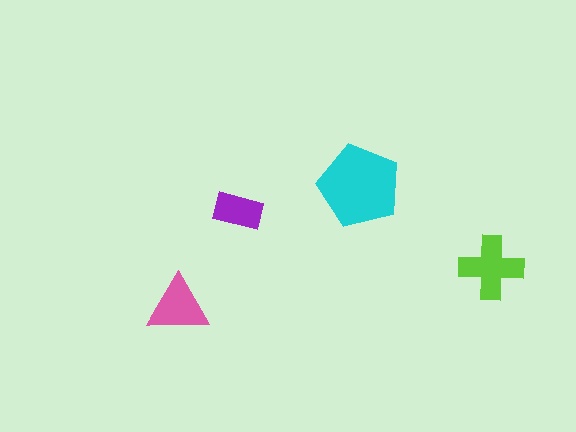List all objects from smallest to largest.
The purple rectangle, the pink triangle, the lime cross, the cyan pentagon.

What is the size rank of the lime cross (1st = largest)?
2nd.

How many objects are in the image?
There are 4 objects in the image.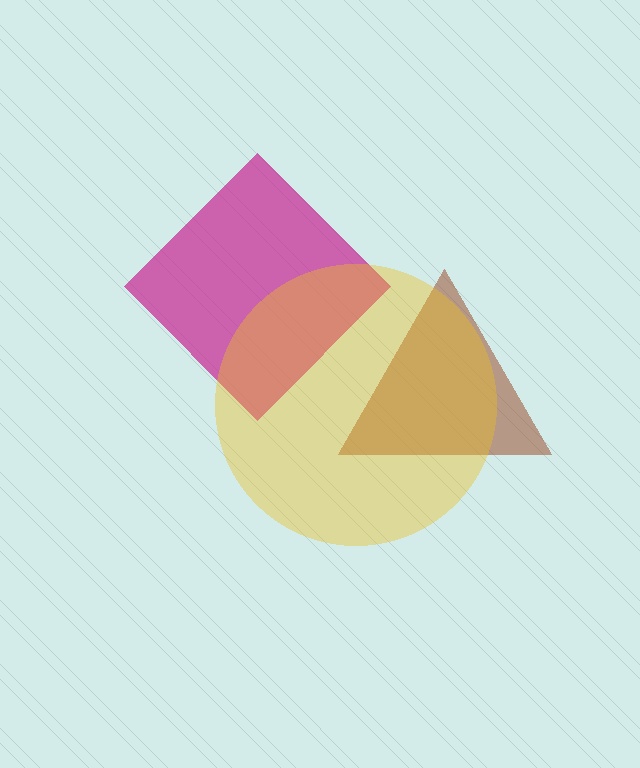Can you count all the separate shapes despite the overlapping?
Yes, there are 3 separate shapes.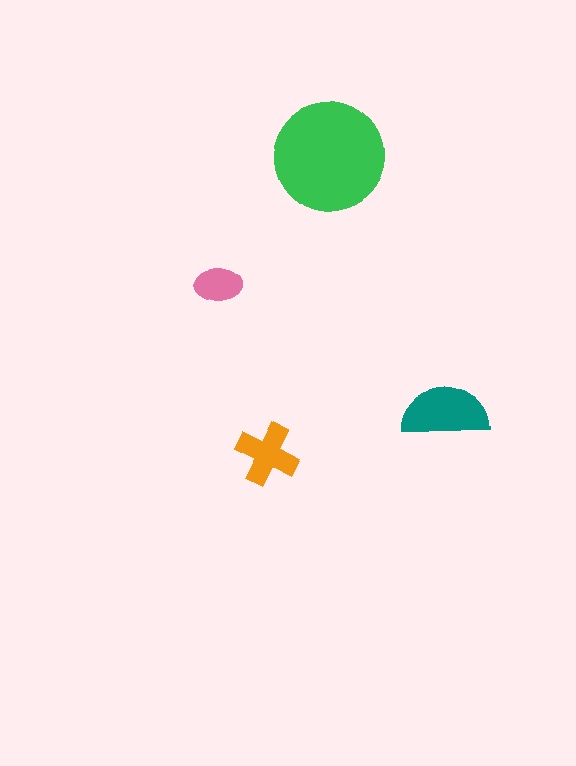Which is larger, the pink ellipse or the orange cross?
The orange cross.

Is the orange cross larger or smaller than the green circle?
Smaller.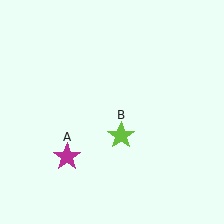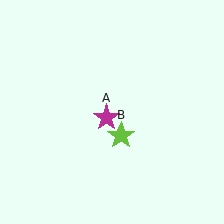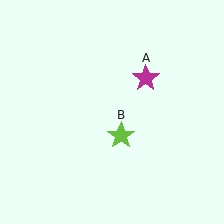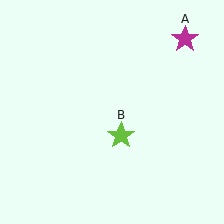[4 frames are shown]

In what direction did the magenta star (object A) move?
The magenta star (object A) moved up and to the right.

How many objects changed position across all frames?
1 object changed position: magenta star (object A).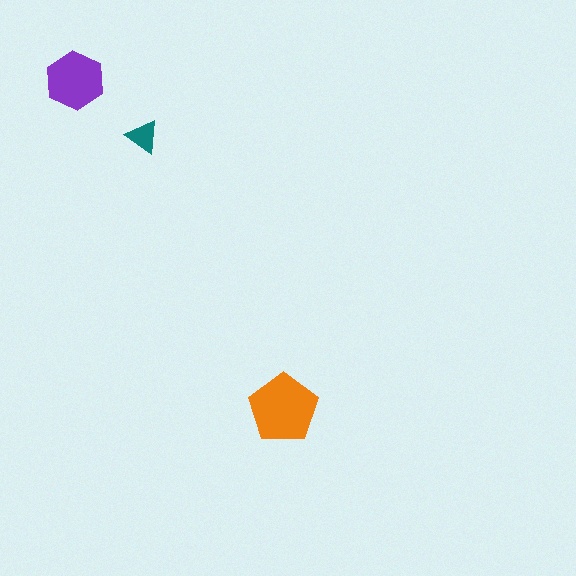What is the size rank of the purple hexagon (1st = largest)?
2nd.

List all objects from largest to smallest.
The orange pentagon, the purple hexagon, the teal triangle.